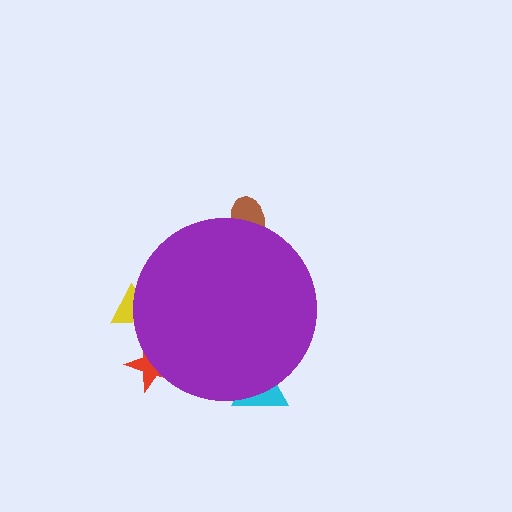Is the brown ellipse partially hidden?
Yes, the brown ellipse is partially hidden behind the purple circle.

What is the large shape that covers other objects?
A purple circle.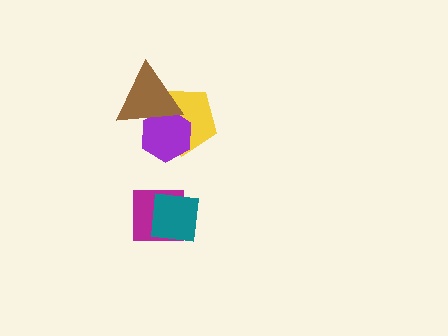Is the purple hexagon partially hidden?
Yes, it is partially covered by another shape.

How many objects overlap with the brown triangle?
2 objects overlap with the brown triangle.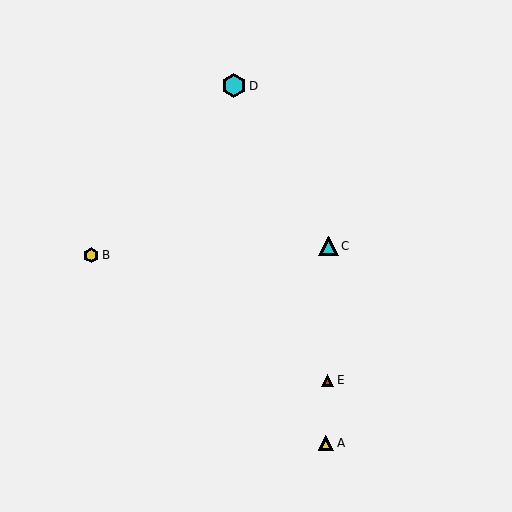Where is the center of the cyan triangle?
The center of the cyan triangle is at (328, 246).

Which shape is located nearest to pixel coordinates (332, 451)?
The yellow triangle (labeled A) at (326, 443) is nearest to that location.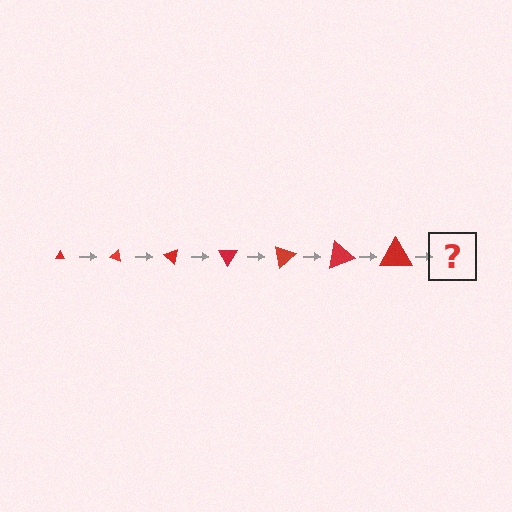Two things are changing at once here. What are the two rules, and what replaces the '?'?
The two rules are that the triangle grows larger each step and it rotates 20 degrees each step. The '?' should be a triangle, larger than the previous one and rotated 140 degrees from the start.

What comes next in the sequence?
The next element should be a triangle, larger than the previous one and rotated 140 degrees from the start.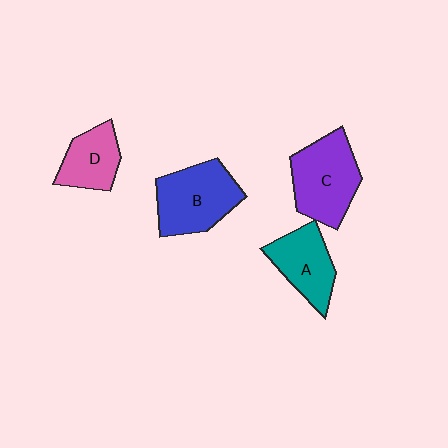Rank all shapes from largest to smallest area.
From largest to smallest: C (purple), B (blue), A (teal), D (pink).